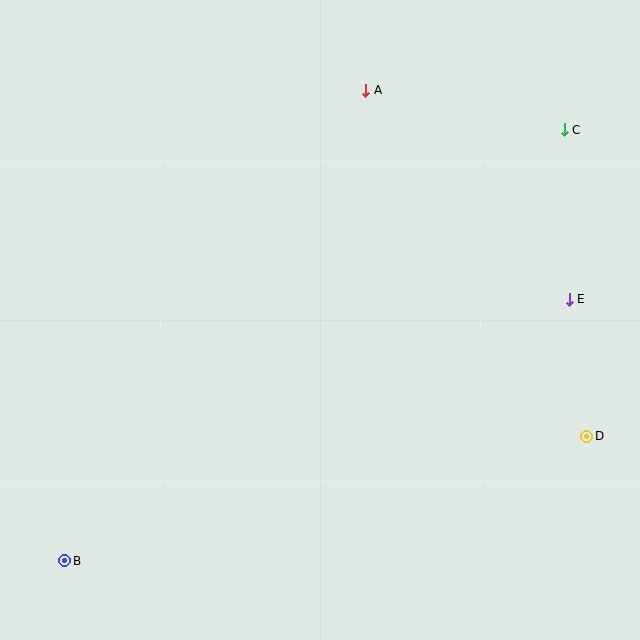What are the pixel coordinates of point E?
Point E is at (569, 299).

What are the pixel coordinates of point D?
Point D is at (587, 436).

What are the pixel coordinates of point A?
Point A is at (366, 91).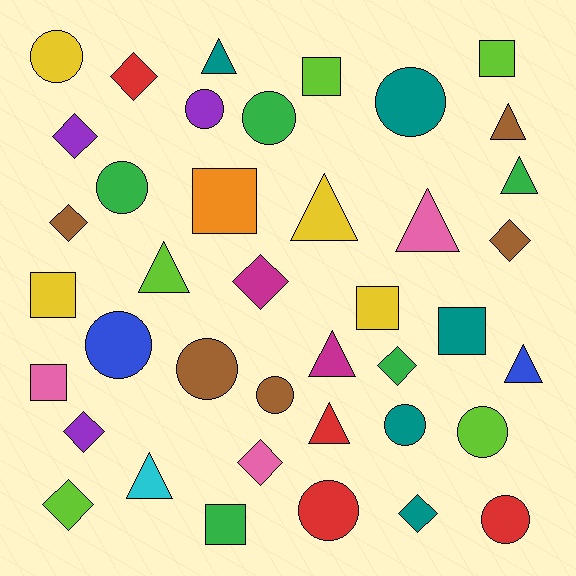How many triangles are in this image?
There are 10 triangles.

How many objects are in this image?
There are 40 objects.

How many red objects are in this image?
There are 4 red objects.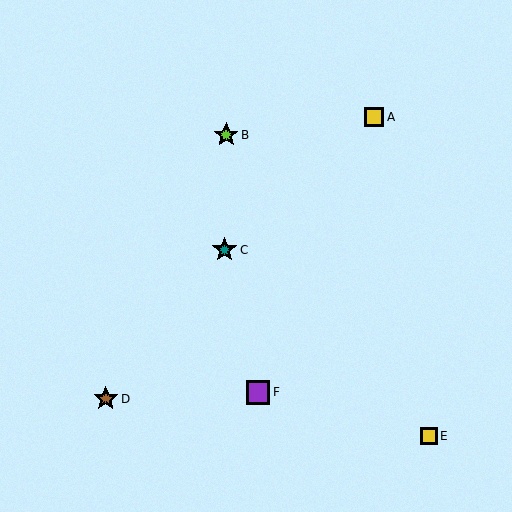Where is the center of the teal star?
The center of the teal star is at (225, 250).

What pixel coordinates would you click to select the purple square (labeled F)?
Click at (258, 392) to select the purple square F.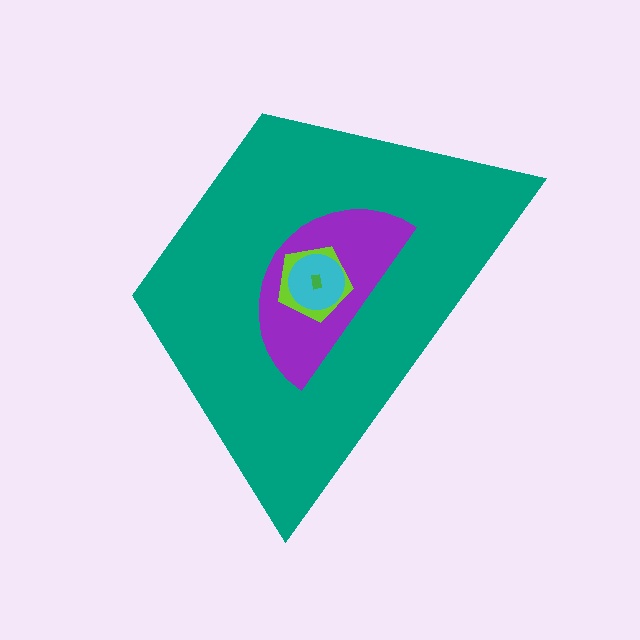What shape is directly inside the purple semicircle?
The lime pentagon.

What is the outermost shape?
The teal trapezoid.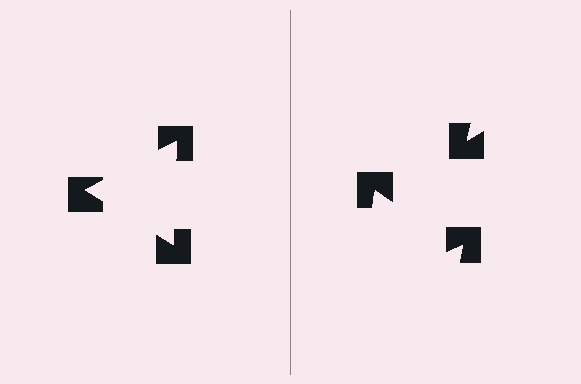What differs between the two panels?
The notched squares are positioned identically on both sides; only the wedge orientations differ. On the left they align to a triangle; on the right they are misaligned.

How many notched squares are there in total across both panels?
6 — 3 on each side.